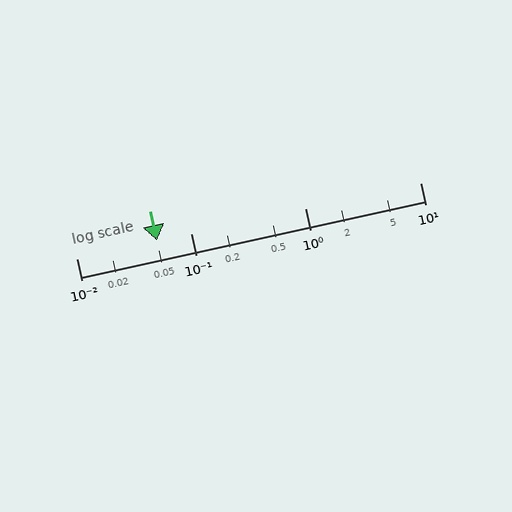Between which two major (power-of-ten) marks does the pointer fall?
The pointer is between 0.01 and 0.1.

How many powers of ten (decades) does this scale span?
The scale spans 3 decades, from 0.01 to 10.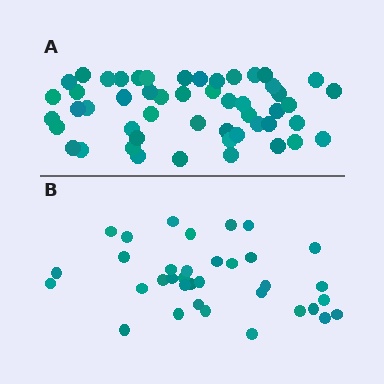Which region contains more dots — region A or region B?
Region A (the top region) has more dots.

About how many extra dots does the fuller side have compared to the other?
Region A has approximately 15 more dots than region B.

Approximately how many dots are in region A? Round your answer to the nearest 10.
About 50 dots. (The exact count is 51, which rounds to 50.)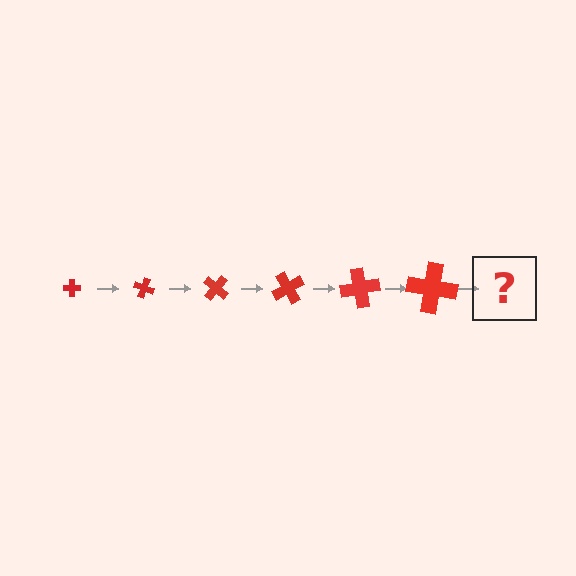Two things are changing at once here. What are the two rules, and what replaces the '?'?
The two rules are that the cross grows larger each step and it rotates 20 degrees each step. The '?' should be a cross, larger than the previous one and rotated 120 degrees from the start.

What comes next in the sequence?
The next element should be a cross, larger than the previous one and rotated 120 degrees from the start.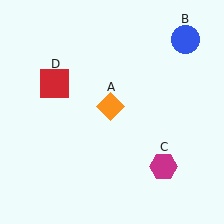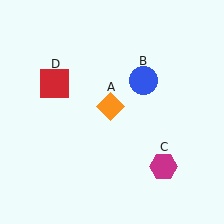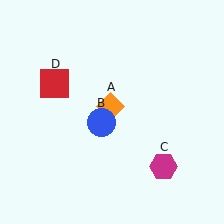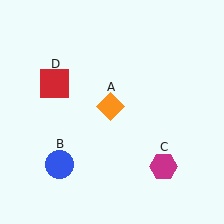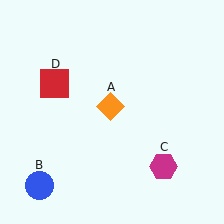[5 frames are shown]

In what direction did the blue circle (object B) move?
The blue circle (object B) moved down and to the left.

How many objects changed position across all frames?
1 object changed position: blue circle (object B).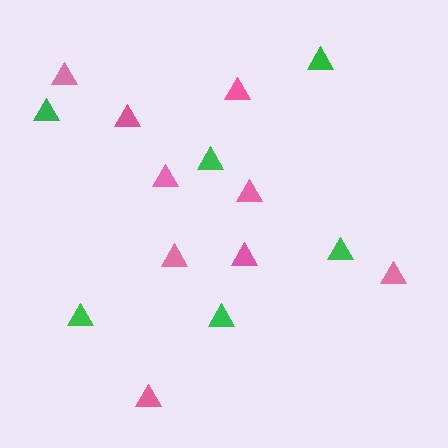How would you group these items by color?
There are 2 groups: one group of green triangles (6) and one group of pink triangles (9).